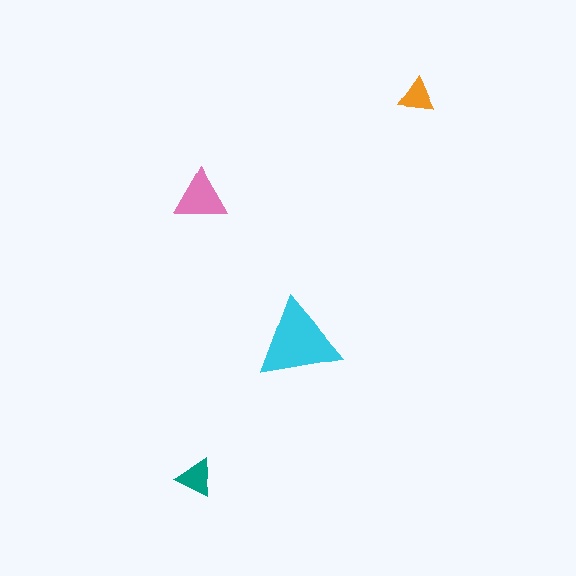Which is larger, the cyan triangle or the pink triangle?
The cyan one.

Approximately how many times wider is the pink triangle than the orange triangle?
About 1.5 times wider.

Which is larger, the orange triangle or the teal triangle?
The teal one.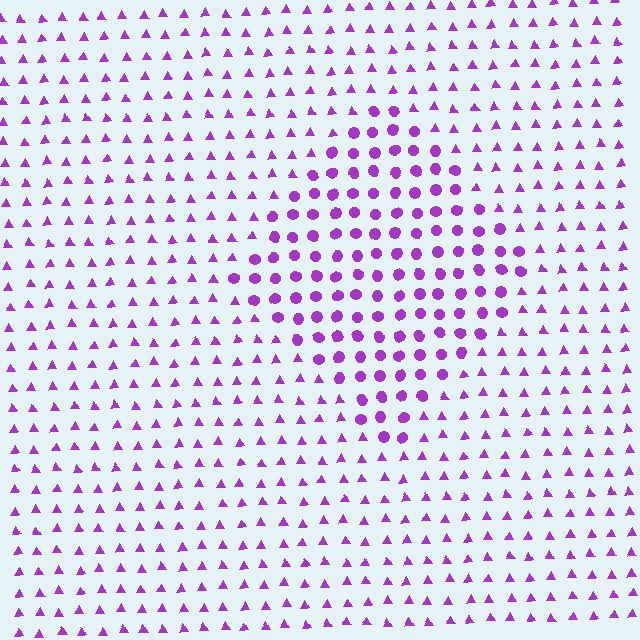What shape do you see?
I see a diamond.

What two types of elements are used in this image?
The image uses circles inside the diamond region and triangles outside it.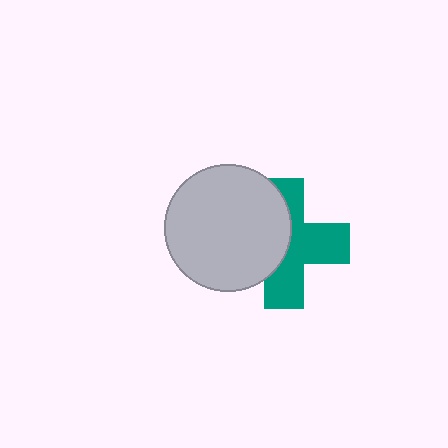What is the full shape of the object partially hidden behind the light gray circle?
The partially hidden object is a teal cross.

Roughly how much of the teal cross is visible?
About half of it is visible (roughly 56%).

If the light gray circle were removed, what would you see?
You would see the complete teal cross.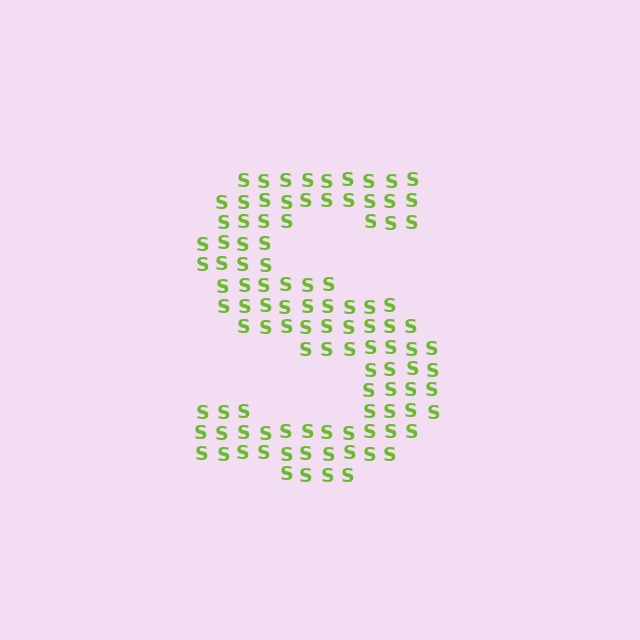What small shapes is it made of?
It is made of small letter S's.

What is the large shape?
The large shape is the letter S.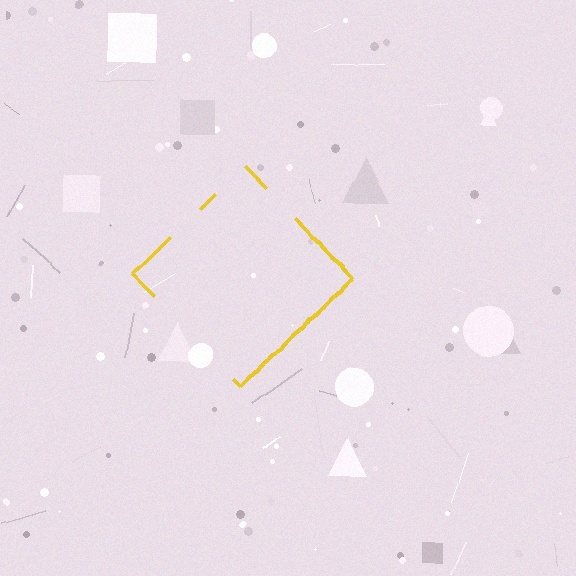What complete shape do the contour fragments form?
The contour fragments form a diamond.